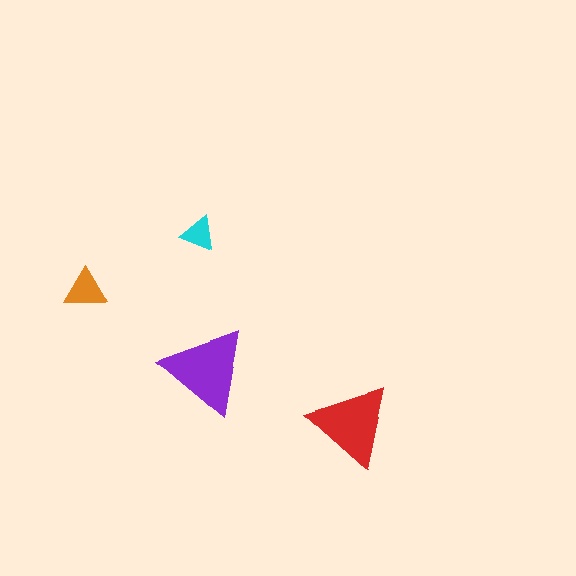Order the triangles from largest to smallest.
the purple one, the red one, the orange one, the cyan one.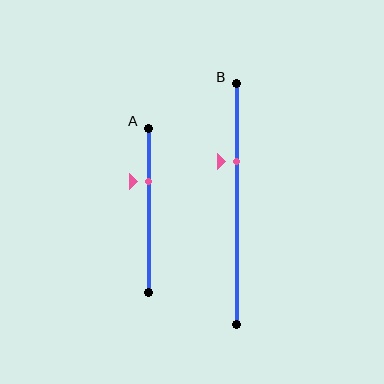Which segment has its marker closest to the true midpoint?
Segment A has its marker closest to the true midpoint.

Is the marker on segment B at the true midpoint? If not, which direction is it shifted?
No, the marker on segment B is shifted upward by about 18% of the segment length.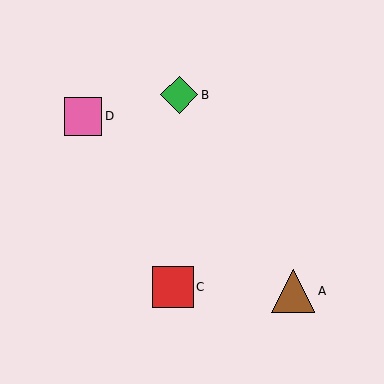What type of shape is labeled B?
Shape B is a green diamond.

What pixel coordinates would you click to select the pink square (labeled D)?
Click at (83, 116) to select the pink square D.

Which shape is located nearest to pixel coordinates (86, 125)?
The pink square (labeled D) at (83, 116) is nearest to that location.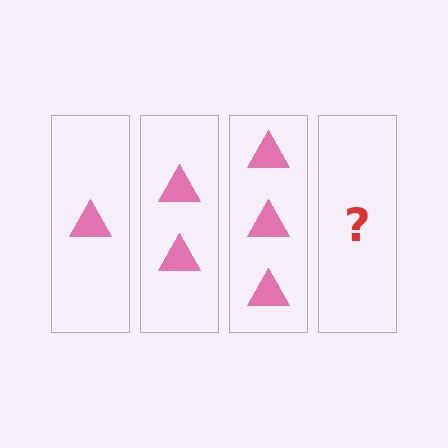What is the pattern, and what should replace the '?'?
The pattern is that each step adds one more triangle. The '?' should be 4 triangles.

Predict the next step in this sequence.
The next step is 4 triangles.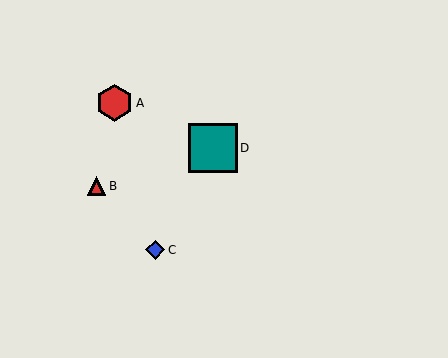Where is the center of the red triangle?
The center of the red triangle is at (97, 186).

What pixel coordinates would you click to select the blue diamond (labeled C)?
Click at (155, 250) to select the blue diamond C.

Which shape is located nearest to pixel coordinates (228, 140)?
The teal square (labeled D) at (213, 148) is nearest to that location.